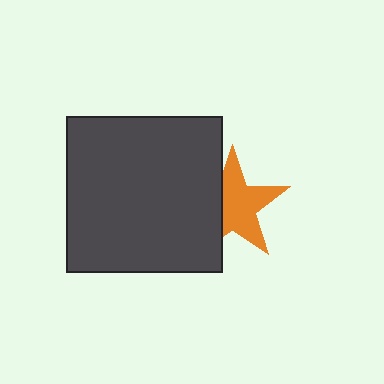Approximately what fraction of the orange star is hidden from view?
Roughly 35% of the orange star is hidden behind the dark gray square.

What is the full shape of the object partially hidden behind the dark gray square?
The partially hidden object is an orange star.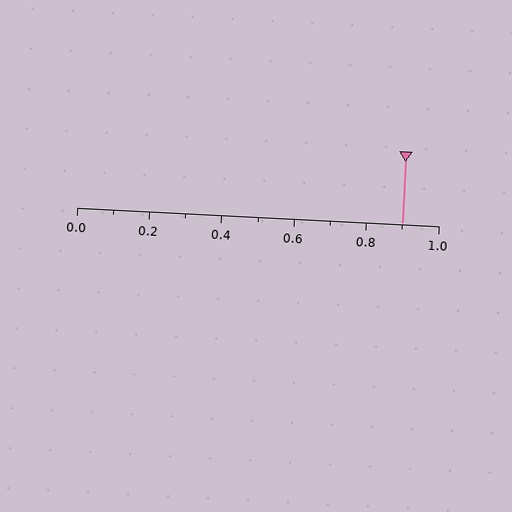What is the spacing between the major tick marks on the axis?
The major ticks are spaced 0.2 apart.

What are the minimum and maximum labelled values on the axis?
The axis runs from 0.0 to 1.0.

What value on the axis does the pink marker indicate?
The marker indicates approximately 0.9.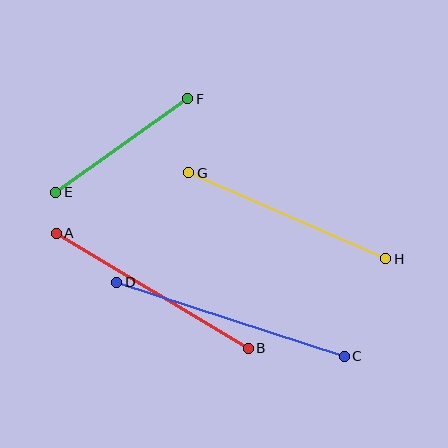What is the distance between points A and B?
The distance is approximately 224 pixels.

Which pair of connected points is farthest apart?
Points C and D are farthest apart.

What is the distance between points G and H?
The distance is approximately 215 pixels.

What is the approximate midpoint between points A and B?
The midpoint is at approximately (152, 291) pixels.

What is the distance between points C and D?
The distance is approximately 239 pixels.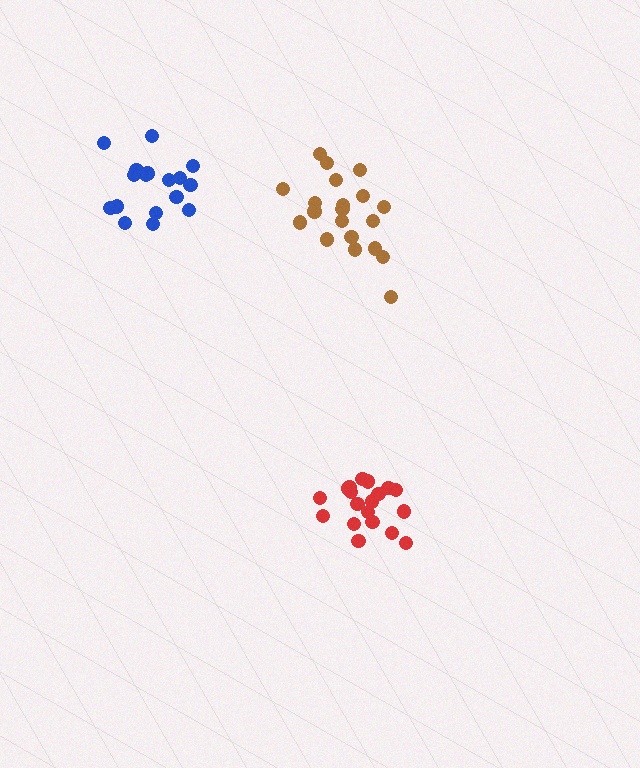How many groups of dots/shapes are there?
There are 3 groups.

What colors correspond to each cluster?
The clusters are colored: red, blue, brown.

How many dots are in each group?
Group 1: 19 dots, Group 2: 18 dots, Group 3: 20 dots (57 total).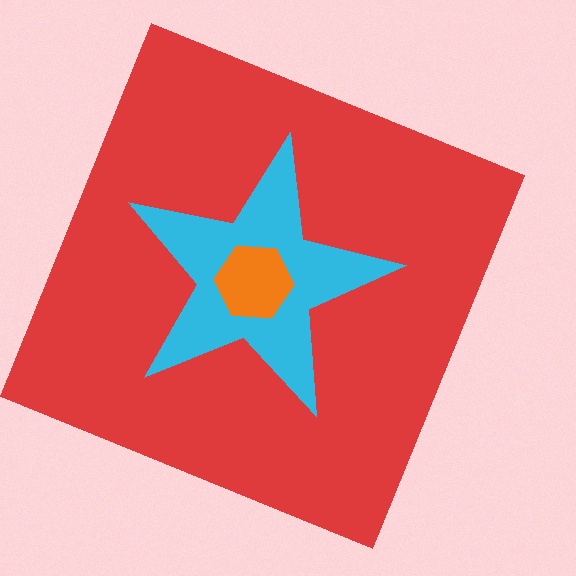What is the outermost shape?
The red square.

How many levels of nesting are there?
3.